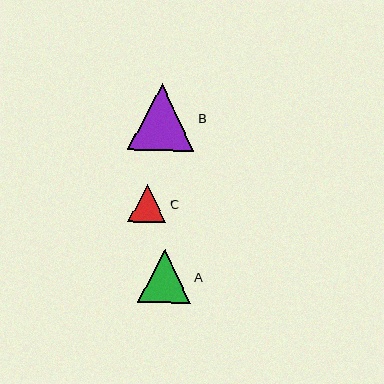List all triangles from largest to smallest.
From largest to smallest: B, A, C.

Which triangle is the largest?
Triangle B is the largest with a size of approximately 67 pixels.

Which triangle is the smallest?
Triangle C is the smallest with a size of approximately 38 pixels.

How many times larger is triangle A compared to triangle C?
Triangle A is approximately 1.4 times the size of triangle C.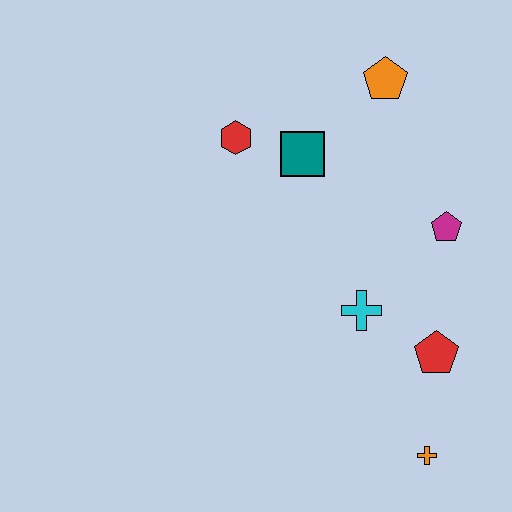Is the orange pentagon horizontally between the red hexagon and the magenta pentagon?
Yes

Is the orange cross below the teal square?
Yes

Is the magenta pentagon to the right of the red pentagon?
Yes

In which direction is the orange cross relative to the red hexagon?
The orange cross is below the red hexagon.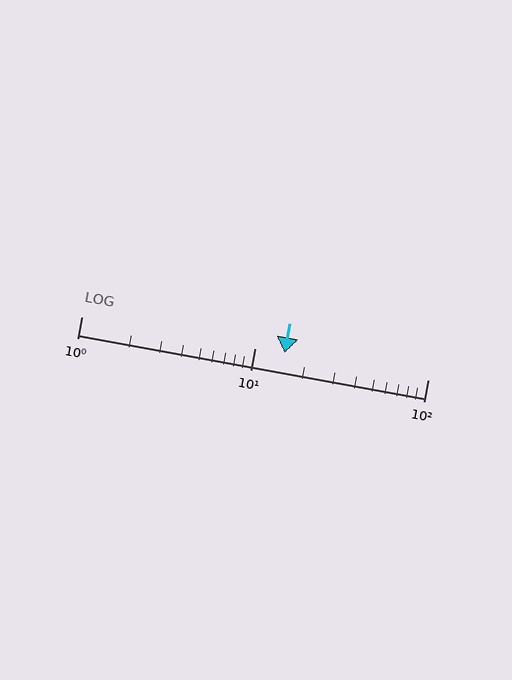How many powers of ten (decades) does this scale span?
The scale spans 2 decades, from 1 to 100.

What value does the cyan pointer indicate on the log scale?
The pointer indicates approximately 15.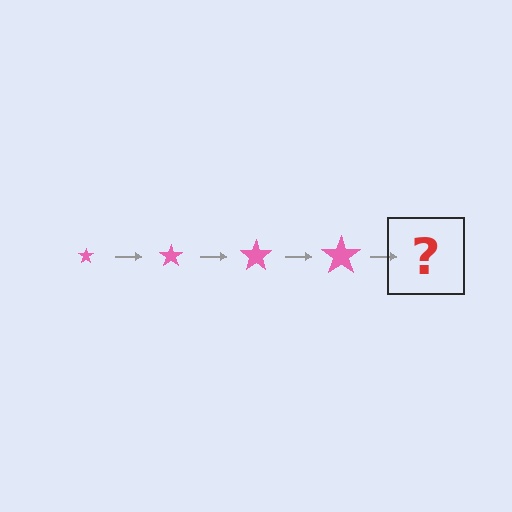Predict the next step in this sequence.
The next step is a pink star, larger than the previous one.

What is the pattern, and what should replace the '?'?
The pattern is that the star gets progressively larger each step. The '?' should be a pink star, larger than the previous one.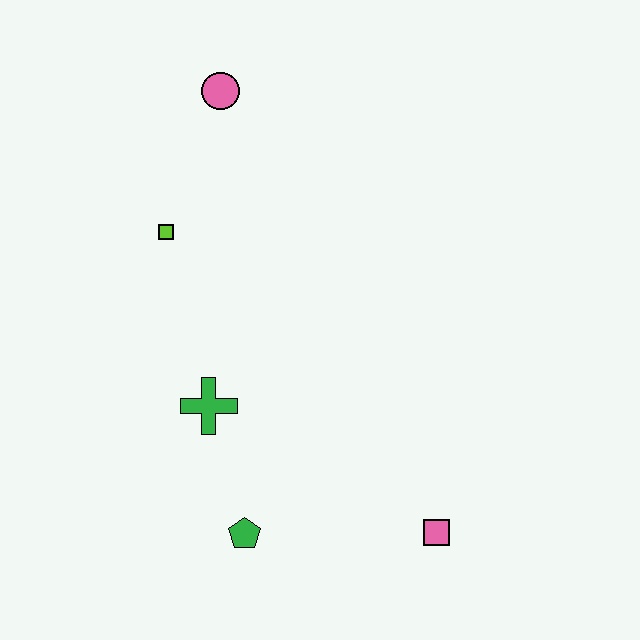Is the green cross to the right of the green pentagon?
No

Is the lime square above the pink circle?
No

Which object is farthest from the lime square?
The pink square is farthest from the lime square.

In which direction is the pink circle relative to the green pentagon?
The pink circle is above the green pentagon.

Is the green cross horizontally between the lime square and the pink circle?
Yes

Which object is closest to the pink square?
The green pentagon is closest to the pink square.